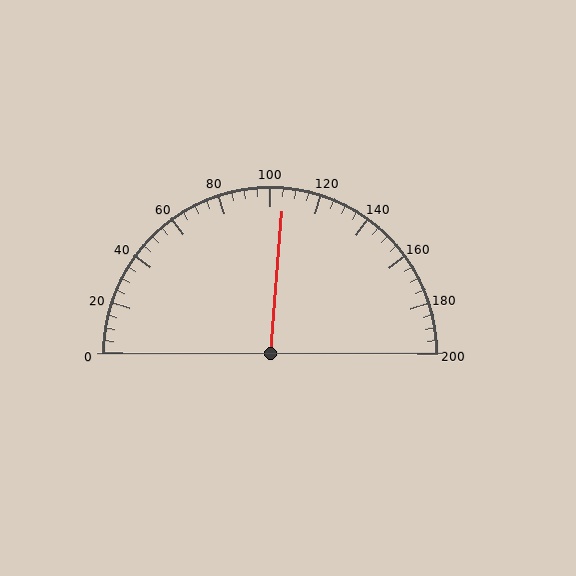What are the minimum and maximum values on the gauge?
The gauge ranges from 0 to 200.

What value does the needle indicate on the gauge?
The needle indicates approximately 105.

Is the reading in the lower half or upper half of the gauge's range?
The reading is in the upper half of the range (0 to 200).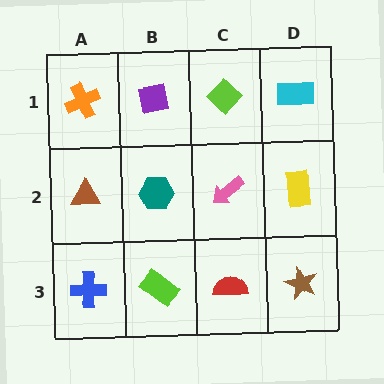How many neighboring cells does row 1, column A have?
2.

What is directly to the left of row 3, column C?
A lime rectangle.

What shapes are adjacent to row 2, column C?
A lime diamond (row 1, column C), a red semicircle (row 3, column C), a teal hexagon (row 2, column B), a yellow rectangle (row 2, column D).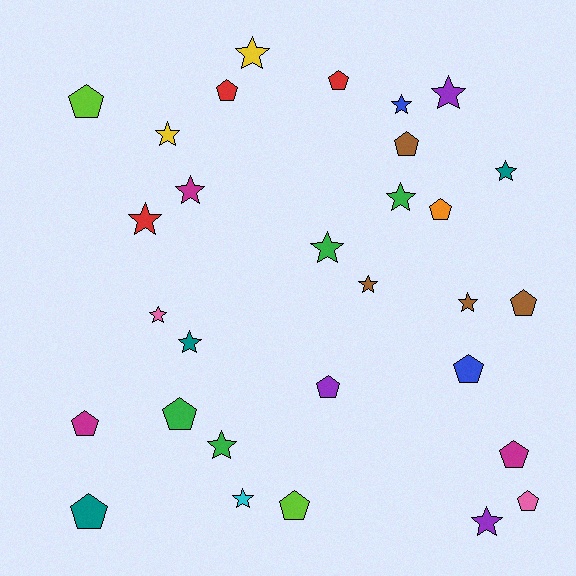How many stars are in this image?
There are 16 stars.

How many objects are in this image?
There are 30 objects.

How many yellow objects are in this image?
There are 2 yellow objects.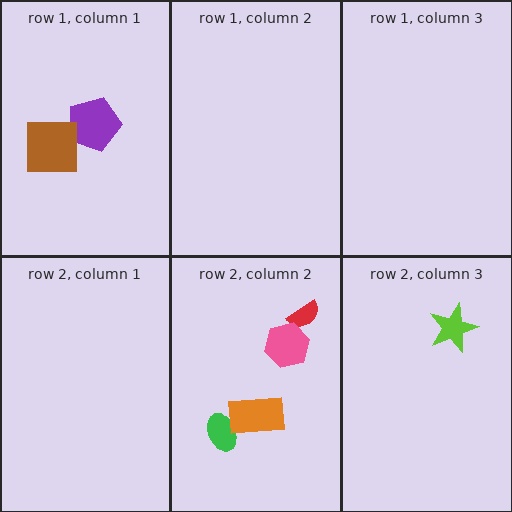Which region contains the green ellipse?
The row 2, column 2 region.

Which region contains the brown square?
The row 1, column 1 region.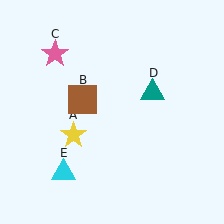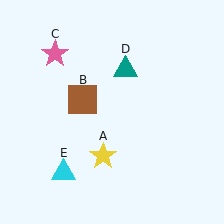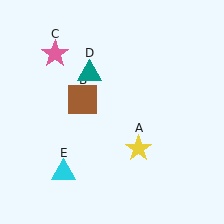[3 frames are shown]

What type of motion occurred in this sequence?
The yellow star (object A), teal triangle (object D) rotated counterclockwise around the center of the scene.